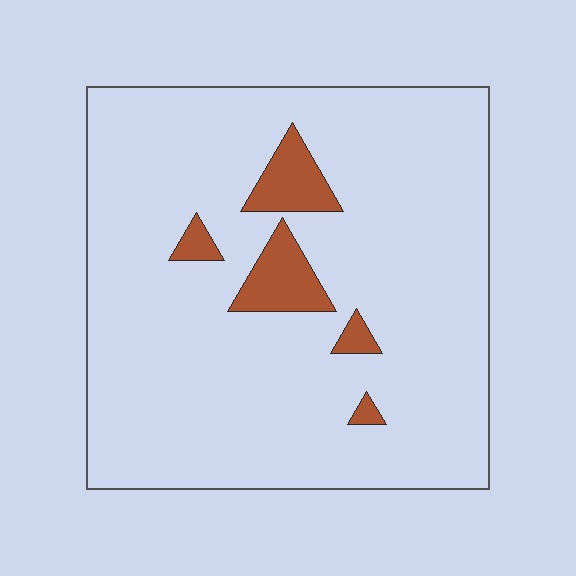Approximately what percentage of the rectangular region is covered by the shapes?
Approximately 10%.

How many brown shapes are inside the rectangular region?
5.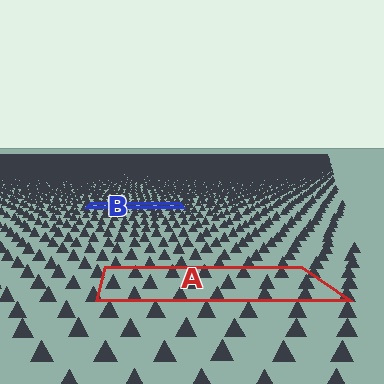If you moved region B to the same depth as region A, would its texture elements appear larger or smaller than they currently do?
They would appear larger. At a closer depth, the same texture elements are projected at a bigger on-screen size.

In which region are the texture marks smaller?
The texture marks are smaller in region B, because it is farther away.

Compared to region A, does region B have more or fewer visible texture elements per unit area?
Region B has more texture elements per unit area — they are packed more densely because it is farther away.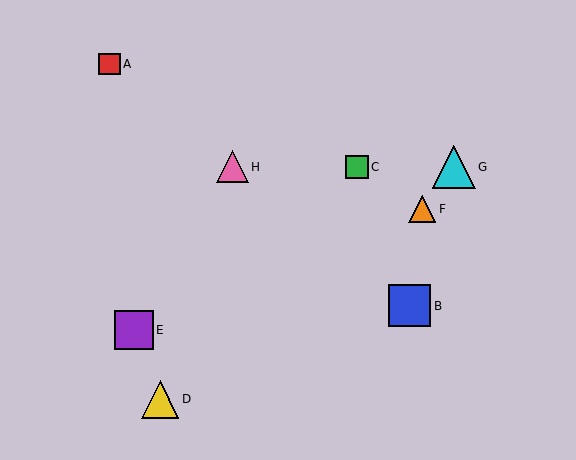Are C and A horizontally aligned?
No, C is at y≈167 and A is at y≈64.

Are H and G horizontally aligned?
Yes, both are at y≈167.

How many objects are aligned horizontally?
3 objects (C, G, H) are aligned horizontally.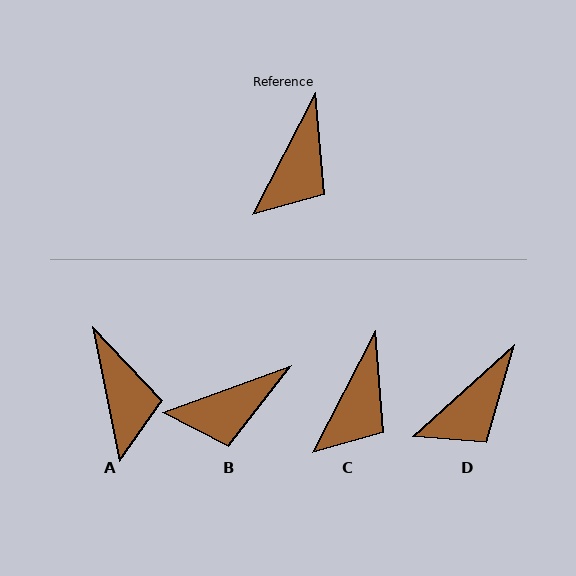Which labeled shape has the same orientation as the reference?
C.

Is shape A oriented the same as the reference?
No, it is off by about 39 degrees.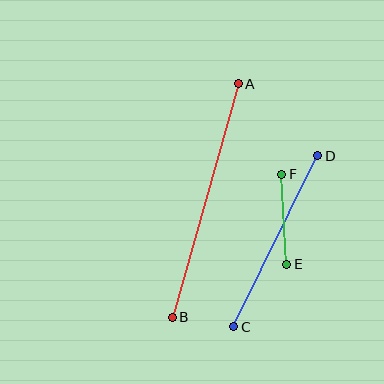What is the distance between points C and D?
The distance is approximately 191 pixels.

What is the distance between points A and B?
The distance is approximately 243 pixels.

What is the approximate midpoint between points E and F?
The midpoint is at approximately (284, 219) pixels.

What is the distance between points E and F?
The distance is approximately 90 pixels.